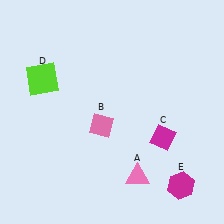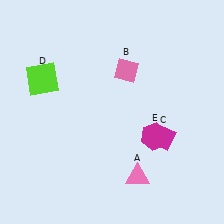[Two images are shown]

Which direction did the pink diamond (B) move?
The pink diamond (B) moved up.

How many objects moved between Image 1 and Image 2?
2 objects moved between the two images.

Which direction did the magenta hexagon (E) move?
The magenta hexagon (E) moved up.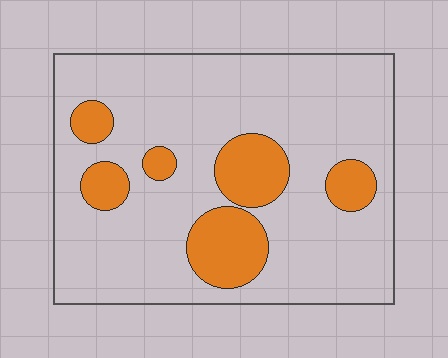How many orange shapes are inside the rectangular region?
6.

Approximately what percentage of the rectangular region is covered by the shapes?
Approximately 20%.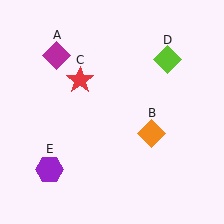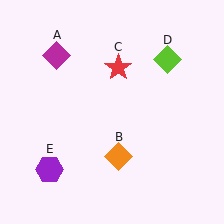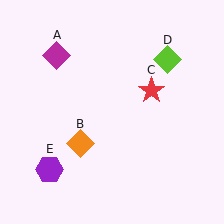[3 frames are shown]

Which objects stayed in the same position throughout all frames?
Magenta diamond (object A) and lime diamond (object D) and purple hexagon (object E) remained stationary.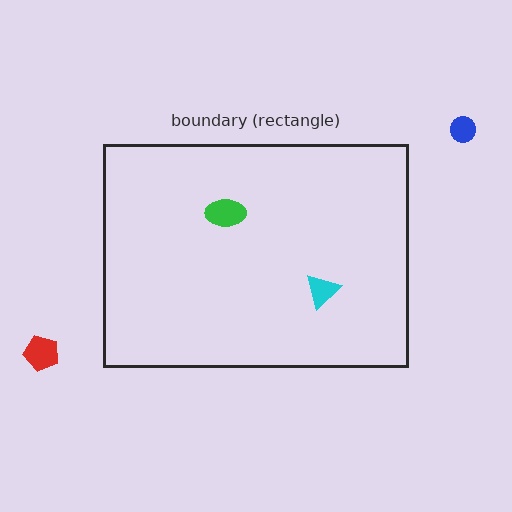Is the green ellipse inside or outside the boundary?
Inside.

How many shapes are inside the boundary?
2 inside, 2 outside.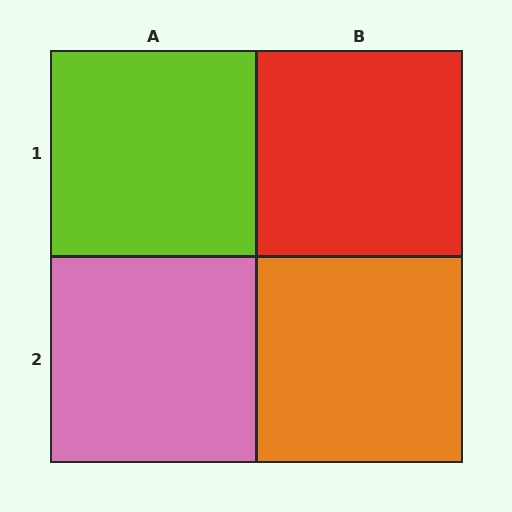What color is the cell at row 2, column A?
Pink.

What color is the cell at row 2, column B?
Orange.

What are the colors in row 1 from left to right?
Lime, red.